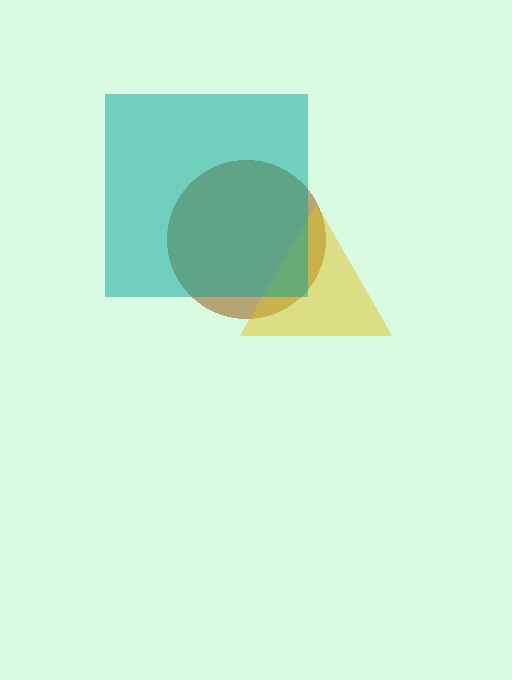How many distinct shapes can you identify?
There are 3 distinct shapes: a brown circle, a yellow triangle, a teal square.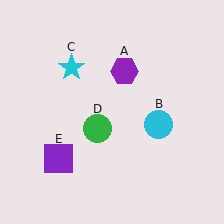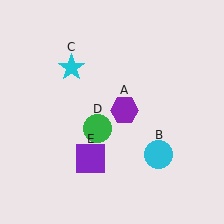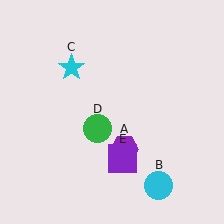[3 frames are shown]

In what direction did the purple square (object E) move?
The purple square (object E) moved right.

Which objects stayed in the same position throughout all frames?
Cyan star (object C) and green circle (object D) remained stationary.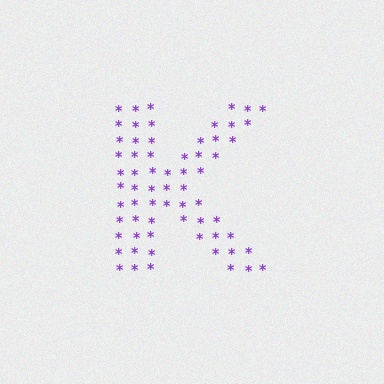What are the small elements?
The small elements are asterisks.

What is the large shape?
The large shape is the letter K.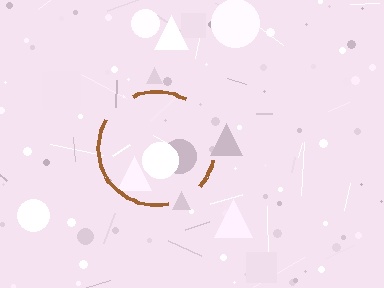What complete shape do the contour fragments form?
The contour fragments form a circle.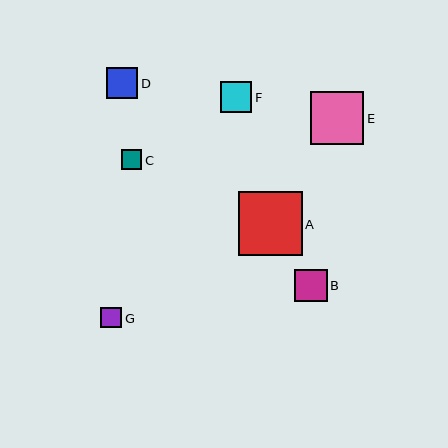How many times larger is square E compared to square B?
Square E is approximately 1.6 times the size of square B.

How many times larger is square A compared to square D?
Square A is approximately 2.0 times the size of square D.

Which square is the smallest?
Square C is the smallest with a size of approximately 20 pixels.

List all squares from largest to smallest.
From largest to smallest: A, E, B, D, F, G, C.